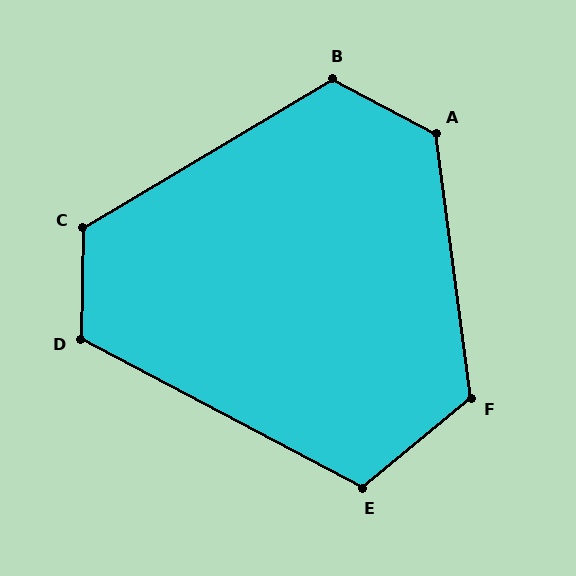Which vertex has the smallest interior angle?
E, at approximately 113 degrees.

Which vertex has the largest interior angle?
A, at approximately 125 degrees.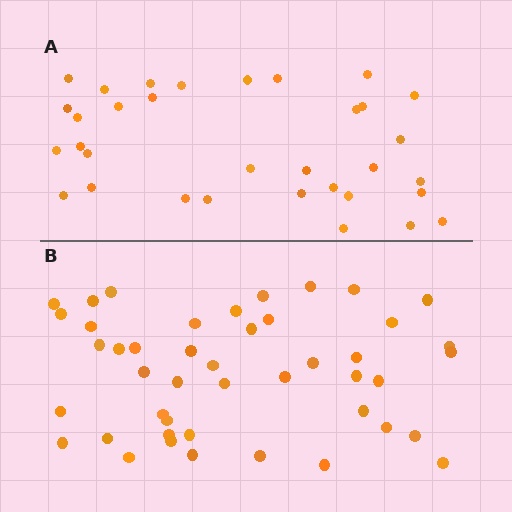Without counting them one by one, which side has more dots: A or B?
Region B (the bottom region) has more dots.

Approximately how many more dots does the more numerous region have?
Region B has roughly 12 or so more dots than region A.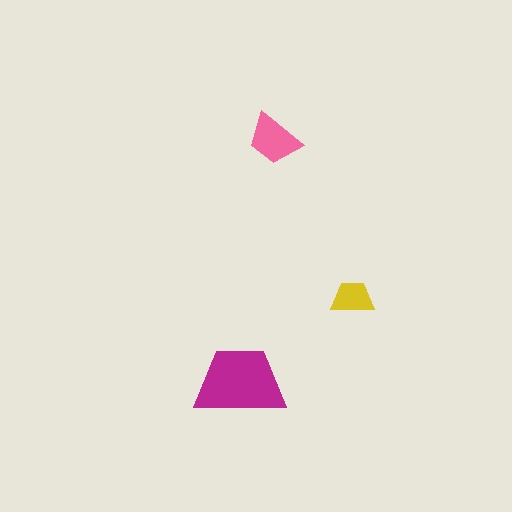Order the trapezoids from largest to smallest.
the magenta one, the pink one, the yellow one.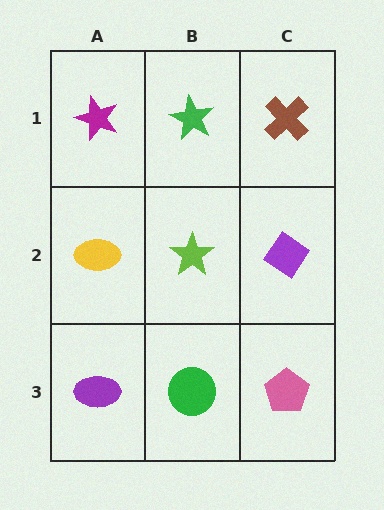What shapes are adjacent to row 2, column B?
A green star (row 1, column B), a green circle (row 3, column B), a yellow ellipse (row 2, column A), a purple diamond (row 2, column C).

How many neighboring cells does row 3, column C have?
2.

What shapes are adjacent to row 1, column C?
A purple diamond (row 2, column C), a green star (row 1, column B).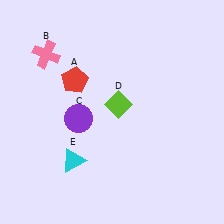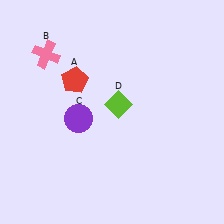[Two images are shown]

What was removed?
The cyan triangle (E) was removed in Image 2.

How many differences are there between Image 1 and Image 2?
There is 1 difference between the two images.